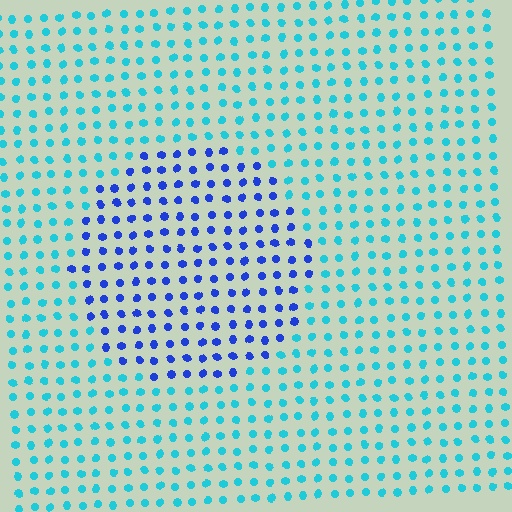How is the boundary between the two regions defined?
The boundary is defined purely by a slight shift in hue (about 46 degrees). Spacing, size, and orientation are identical on both sides.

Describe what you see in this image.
The image is filled with small cyan elements in a uniform arrangement. A circle-shaped region is visible where the elements are tinted to a slightly different hue, forming a subtle color boundary.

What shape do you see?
I see a circle.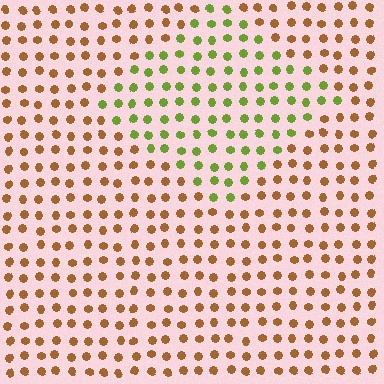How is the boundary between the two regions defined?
The boundary is defined purely by a slight shift in hue (about 60 degrees). Spacing, size, and orientation are identical on both sides.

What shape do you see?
I see a diamond.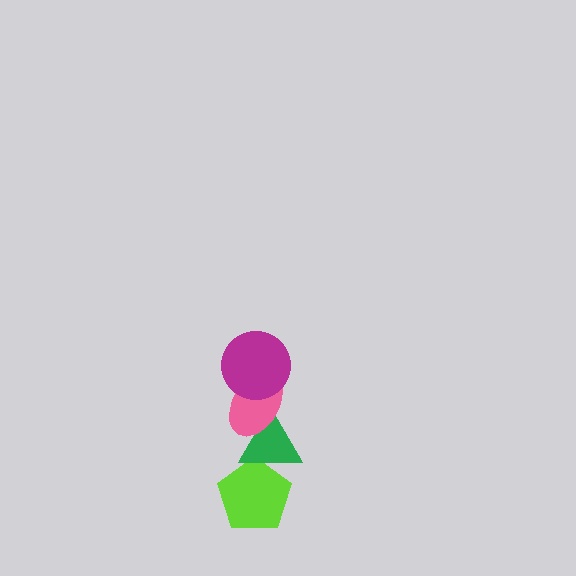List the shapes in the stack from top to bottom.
From top to bottom: the magenta circle, the pink ellipse, the green triangle, the lime pentagon.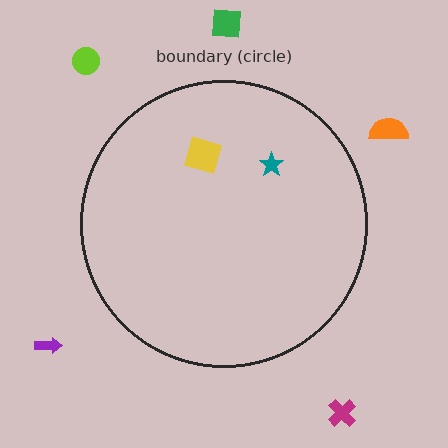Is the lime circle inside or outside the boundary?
Outside.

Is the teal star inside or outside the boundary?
Inside.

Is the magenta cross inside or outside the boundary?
Outside.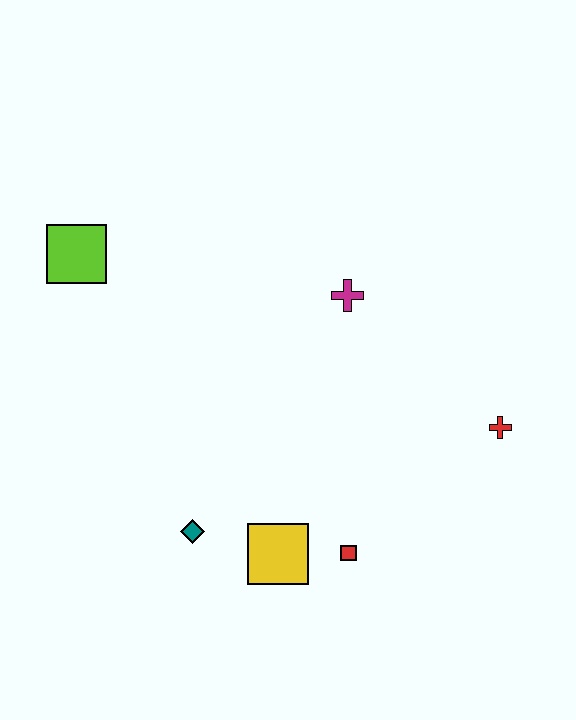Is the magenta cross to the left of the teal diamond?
No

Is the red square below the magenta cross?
Yes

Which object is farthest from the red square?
The lime square is farthest from the red square.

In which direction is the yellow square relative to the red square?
The yellow square is to the left of the red square.